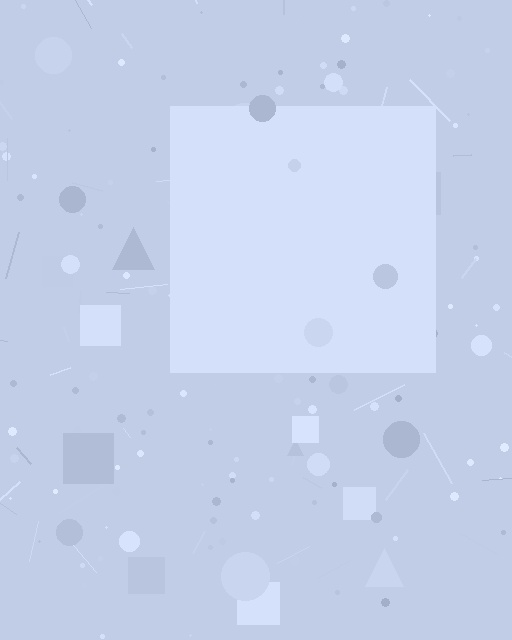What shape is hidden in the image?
A square is hidden in the image.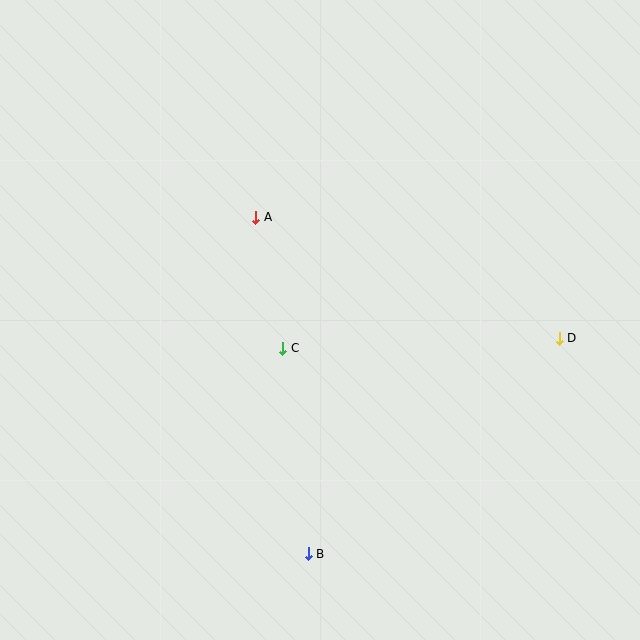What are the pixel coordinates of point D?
Point D is at (559, 338).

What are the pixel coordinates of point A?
Point A is at (256, 217).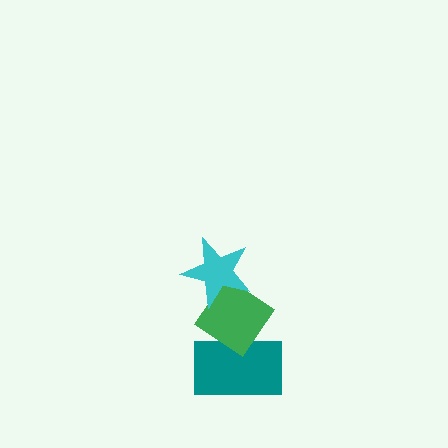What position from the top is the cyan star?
The cyan star is 1st from the top.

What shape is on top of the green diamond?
The cyan star is on top of the green diamond.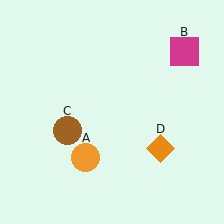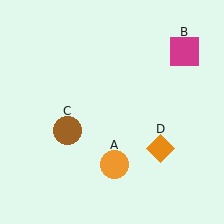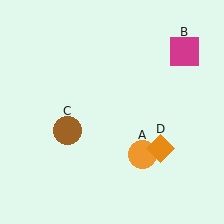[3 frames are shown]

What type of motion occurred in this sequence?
The orange circle (object A) rotated counterclockwise around the center of the scene.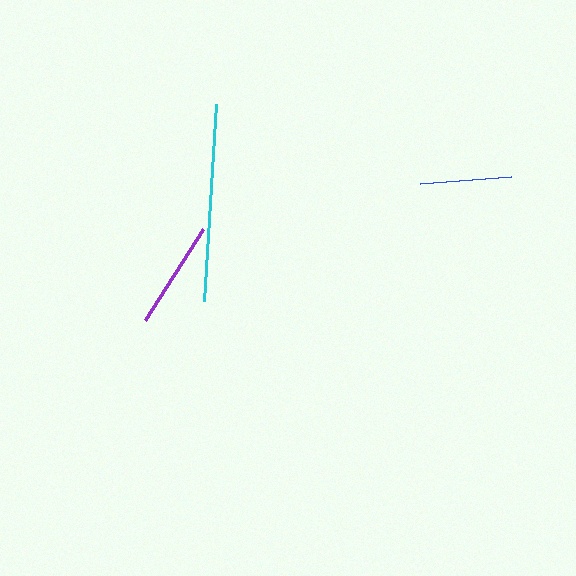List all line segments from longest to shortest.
From longest to shortest: cyan, purple, blue.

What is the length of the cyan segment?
The cyan segment is approximately 197 pixels long.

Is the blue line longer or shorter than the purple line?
The purple line is longer than the blue line.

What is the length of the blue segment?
The blue segment is approximately 91 pixels long.